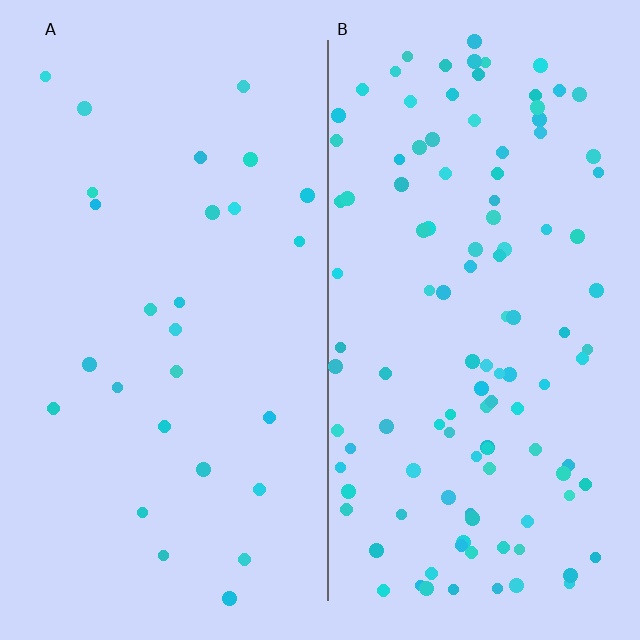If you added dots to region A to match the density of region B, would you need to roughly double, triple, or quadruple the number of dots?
Approximately quadruple.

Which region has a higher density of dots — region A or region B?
B (the right).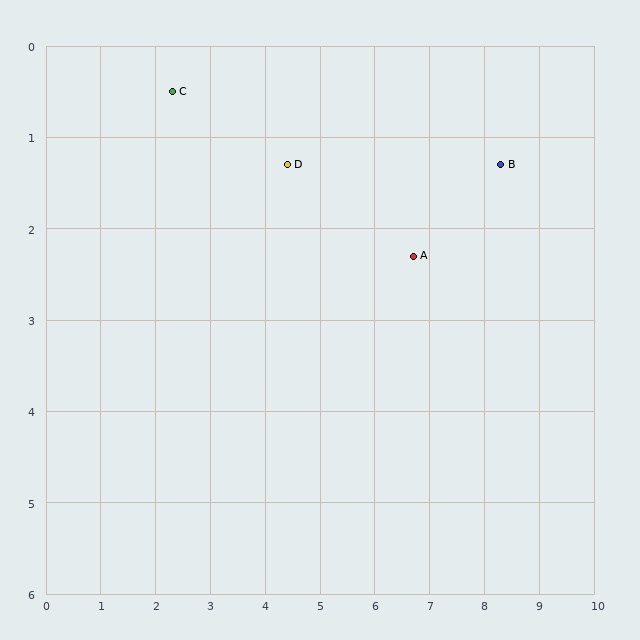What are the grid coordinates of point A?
Point A is at approximately (6.7, 2.3).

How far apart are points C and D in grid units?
Points C and D are about 2.2 grid units apart.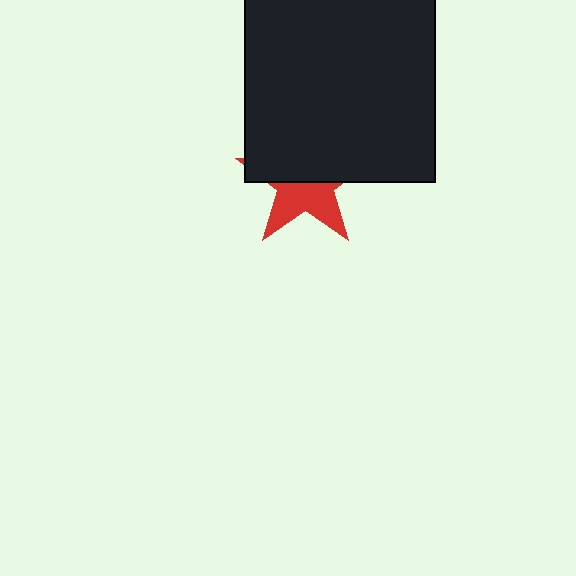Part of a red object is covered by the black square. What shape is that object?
It is a star.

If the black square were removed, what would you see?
You would see the complete red star.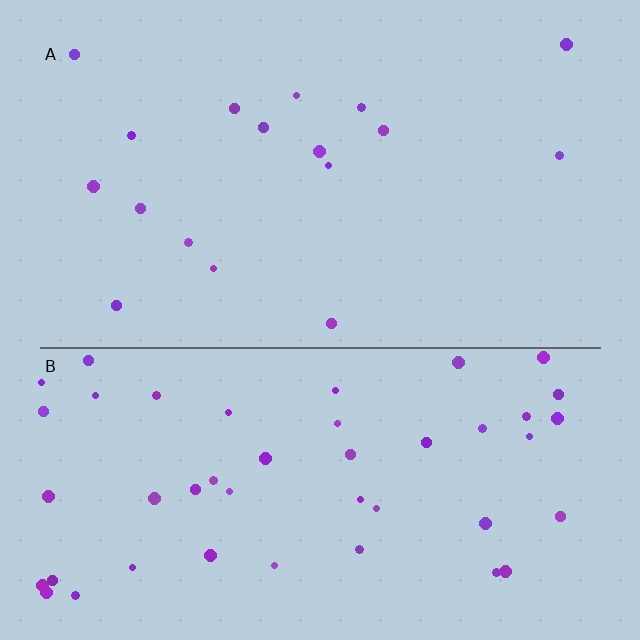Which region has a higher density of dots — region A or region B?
B (the bottom).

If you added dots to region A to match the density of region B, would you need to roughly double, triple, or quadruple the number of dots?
Approximately triple.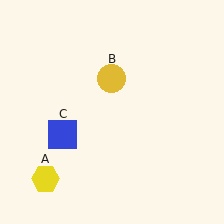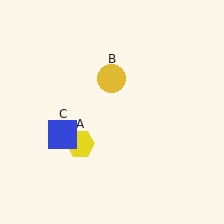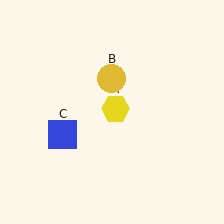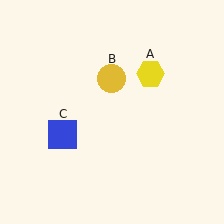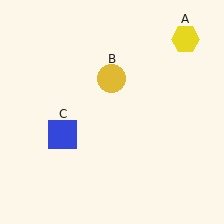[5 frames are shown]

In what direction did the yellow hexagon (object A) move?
The yellow hexagon (object A) moved up and to the right.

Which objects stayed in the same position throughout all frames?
Yellow circle (object B) and blue square (object C) remained stationary.